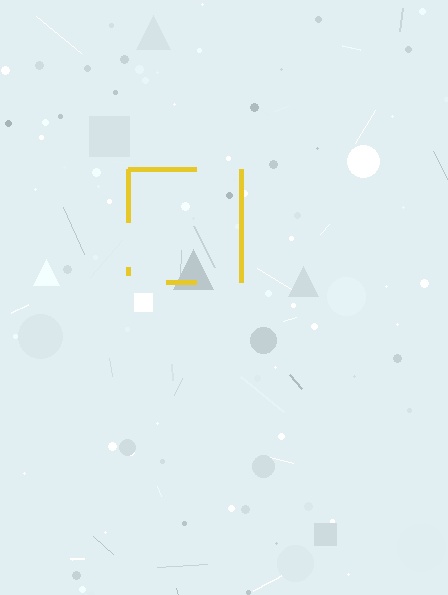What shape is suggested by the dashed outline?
The dashed outline suggests a square.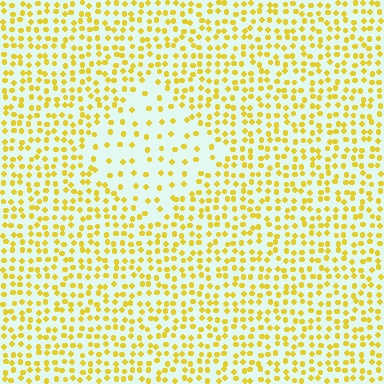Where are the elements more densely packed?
The elements are more densely packed outside the diamond boundary.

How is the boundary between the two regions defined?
The boundary is defined by a change in element density (approximately 2.3x ratio). All elements are the same color, size, and shape.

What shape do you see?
I see a diamond.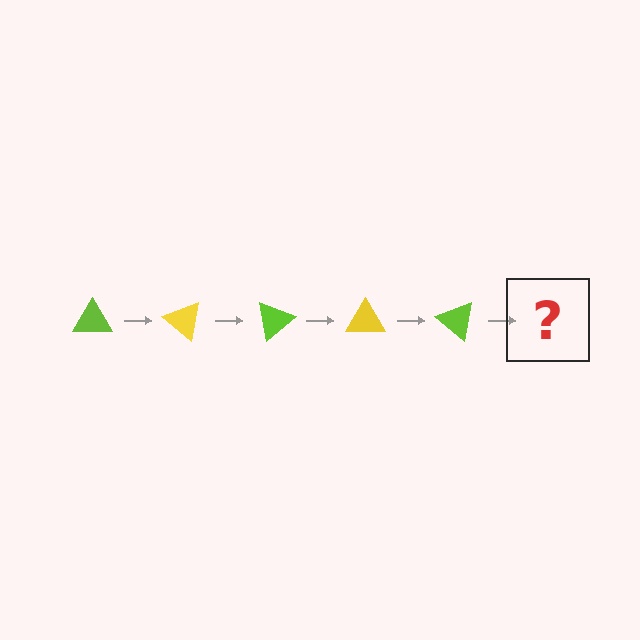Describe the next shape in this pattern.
It should be a yellow triangle, rotated 200 degrees from the start.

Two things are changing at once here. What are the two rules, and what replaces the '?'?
The two rules are that it rotates 40 degrees each step and the color cycles through lime and yellow. The '?' should be a yellow triangle, rotated 200 degrees from the start.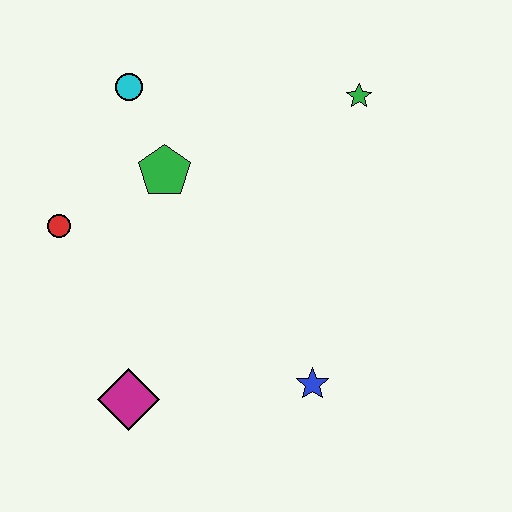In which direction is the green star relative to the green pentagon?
The green star is to the right of the green pentagon.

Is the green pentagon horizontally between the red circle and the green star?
Yes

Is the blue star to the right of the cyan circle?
Yes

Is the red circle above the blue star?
Yes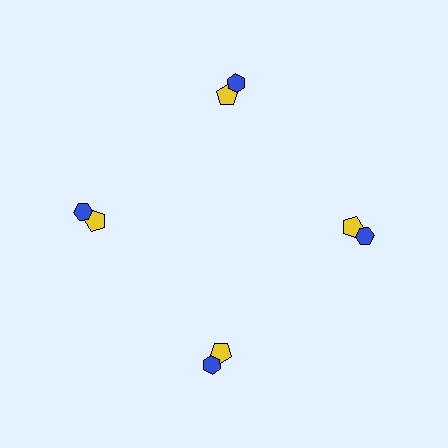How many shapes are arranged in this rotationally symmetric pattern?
There are 8 shapes, arranged in 4 groups of 2.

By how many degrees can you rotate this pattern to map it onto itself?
The pattern maps onto itself every 90 degrees of rotation.